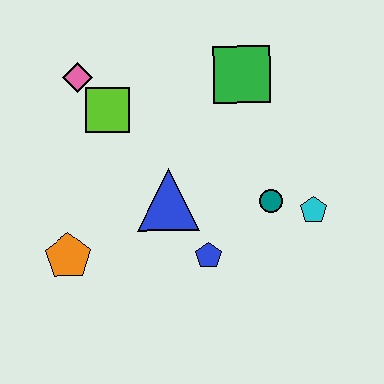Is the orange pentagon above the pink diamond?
No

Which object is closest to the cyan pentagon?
The teal circle is closest to the cyan pentagon.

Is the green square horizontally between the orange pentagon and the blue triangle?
No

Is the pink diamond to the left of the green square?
Yes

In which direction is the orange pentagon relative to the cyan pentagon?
The orange pentagon is to the left of the cyan pentagon.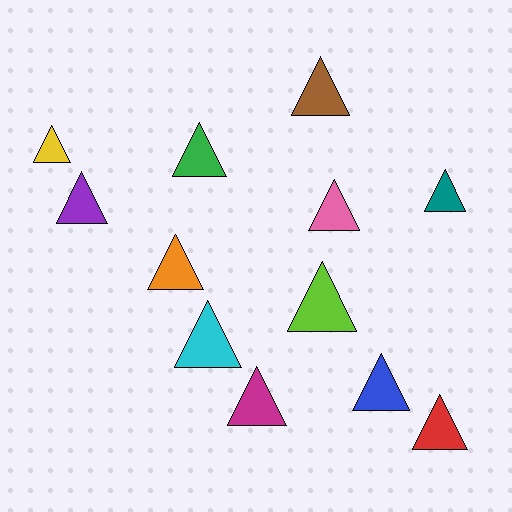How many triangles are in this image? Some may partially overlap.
There are 12 triangles.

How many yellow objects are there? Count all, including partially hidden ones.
There is 1 yellow object.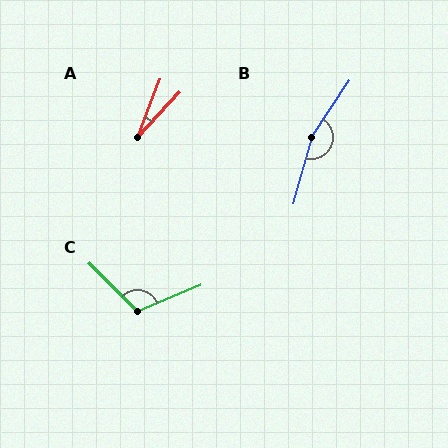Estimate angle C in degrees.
Approximately 113 degrees.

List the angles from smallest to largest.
A (21°), C (113°), B (162°).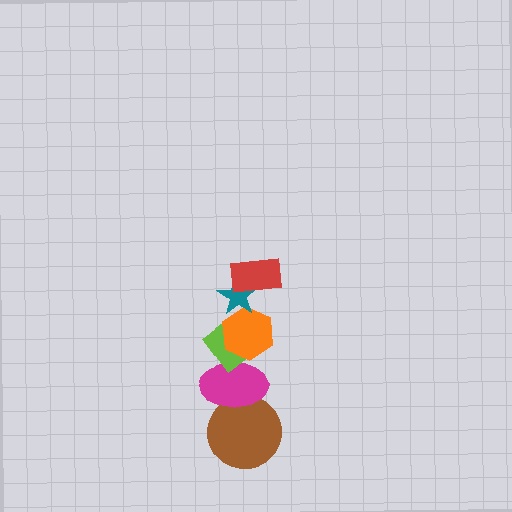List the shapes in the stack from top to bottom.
From top to bottom: the red rectangle, the teal star, the orange hexagon, the lime diamond, the magenta ellipse, the brown circle.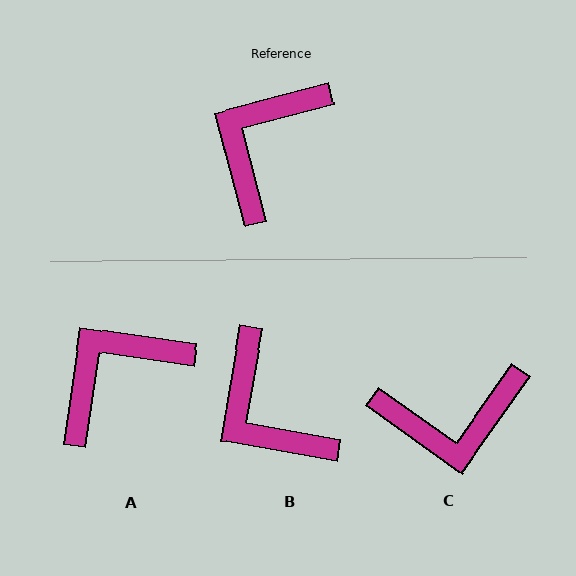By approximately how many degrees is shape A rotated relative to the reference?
Approximately 23 degrees clockwise.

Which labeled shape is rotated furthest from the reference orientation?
C, about 130 degrees away.